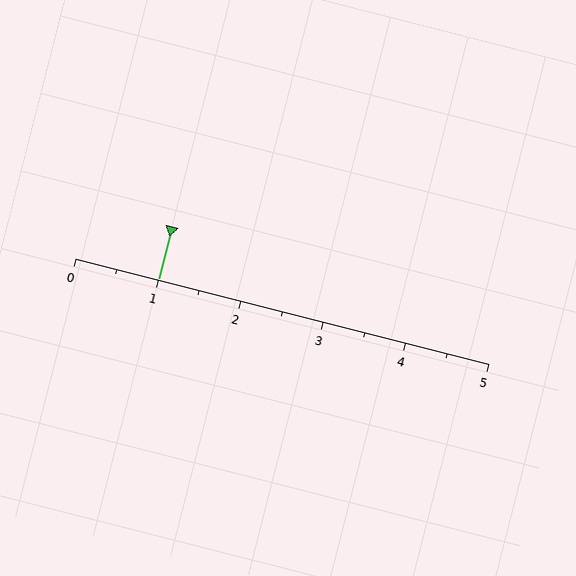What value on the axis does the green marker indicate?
The marker indicates approximately 1.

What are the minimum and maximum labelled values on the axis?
The axis runs from 0 to 5.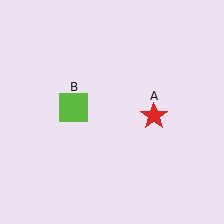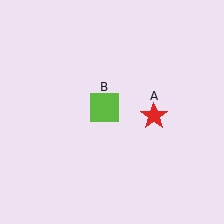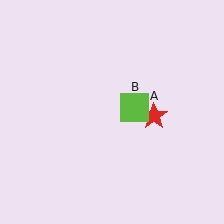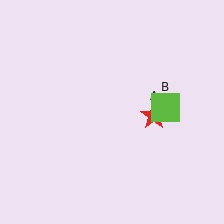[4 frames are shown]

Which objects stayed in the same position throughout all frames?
Red star (object A) remained stationary.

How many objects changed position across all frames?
1 object changed position: lime square (object B).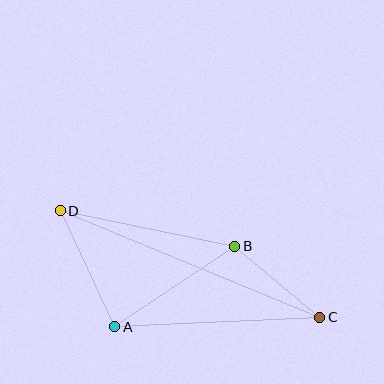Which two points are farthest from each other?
Points C and D are farthest from each other.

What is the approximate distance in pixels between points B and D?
The distance between B and D is approximately 178 pixels.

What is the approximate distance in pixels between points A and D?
The distance between A and D is approximately 128 pixels.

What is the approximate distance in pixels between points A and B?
The distance between A and B is approximately 145 pixels.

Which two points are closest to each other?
Points B and C are closest to each other.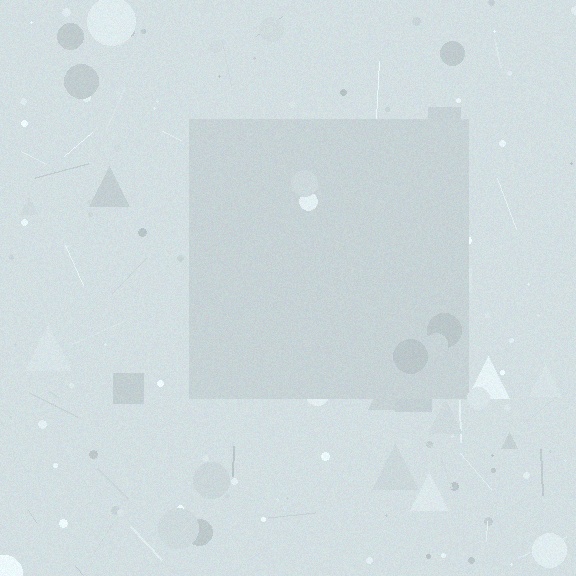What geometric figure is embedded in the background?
A square is embedded in the background.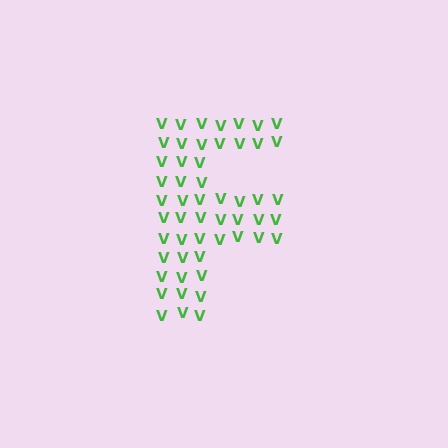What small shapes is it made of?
It is made of small letter V's.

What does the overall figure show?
The overall figure shows the letter F.